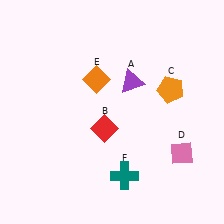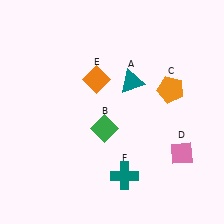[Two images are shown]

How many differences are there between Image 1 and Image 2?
There are 2 differences between the two images.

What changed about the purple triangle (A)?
In Image 1, A is purple. In Image 2, it changed to teal.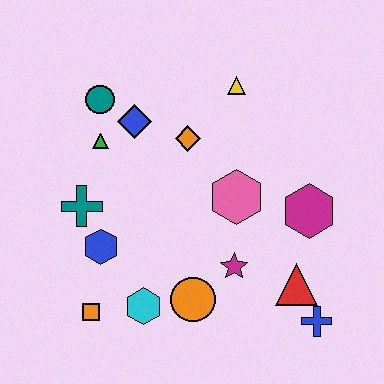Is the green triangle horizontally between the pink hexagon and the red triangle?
No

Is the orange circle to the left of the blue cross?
Yes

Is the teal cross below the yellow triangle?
Yes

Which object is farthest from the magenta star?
The teal circle is farthest from the magenta star.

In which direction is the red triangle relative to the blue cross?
The red triangle is above the blue cross.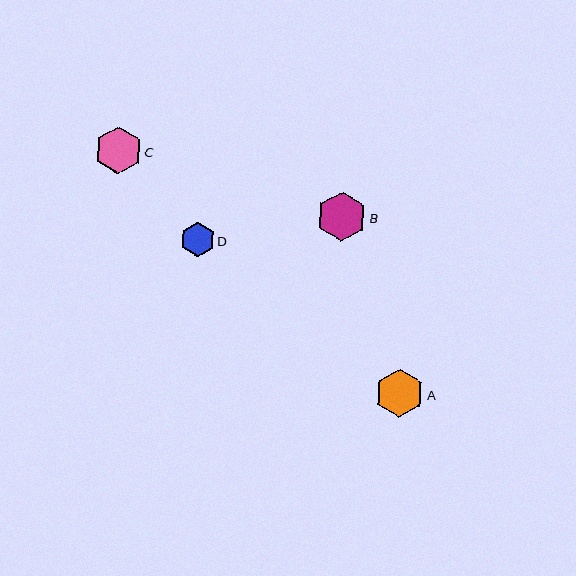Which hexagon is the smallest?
Hexagon D is the smallest with a size of approximately 34 pixels.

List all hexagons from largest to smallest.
From largest to smallest: B, A, C, D.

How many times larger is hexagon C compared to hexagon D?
Hexagon C is approximately 1.4 times the size of hexagon D.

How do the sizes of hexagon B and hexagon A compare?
Hexagon B and hexagon A are approximately the same size.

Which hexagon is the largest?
Hexagon B is the largest with a size of approximately 50 pixels.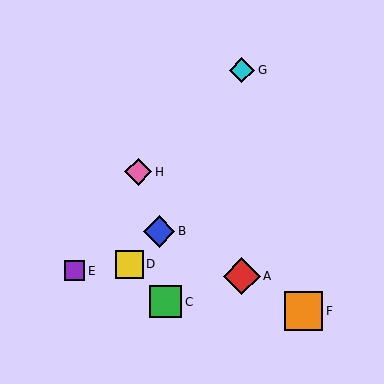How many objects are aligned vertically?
2 objects (A, G) are aligned vertically.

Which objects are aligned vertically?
Objects A, G are aligned vertically.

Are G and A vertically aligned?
Yes, both are at x≈242.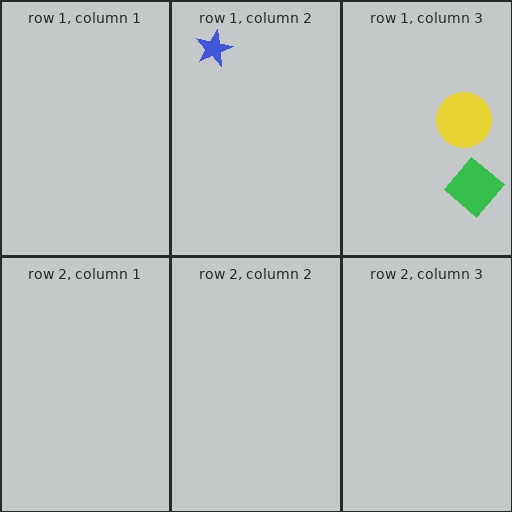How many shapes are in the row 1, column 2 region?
1.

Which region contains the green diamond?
The row 1, column 3 region.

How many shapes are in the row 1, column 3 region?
2.